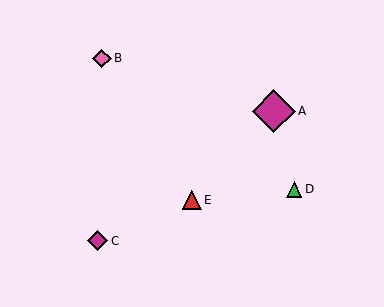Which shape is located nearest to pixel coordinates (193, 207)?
The red triangle (labeled E) at (192, 200) is nearest to that location.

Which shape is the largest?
The magenta diamond (labeled A) is the largest.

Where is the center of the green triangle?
The center of the green triangle is at (294, 189).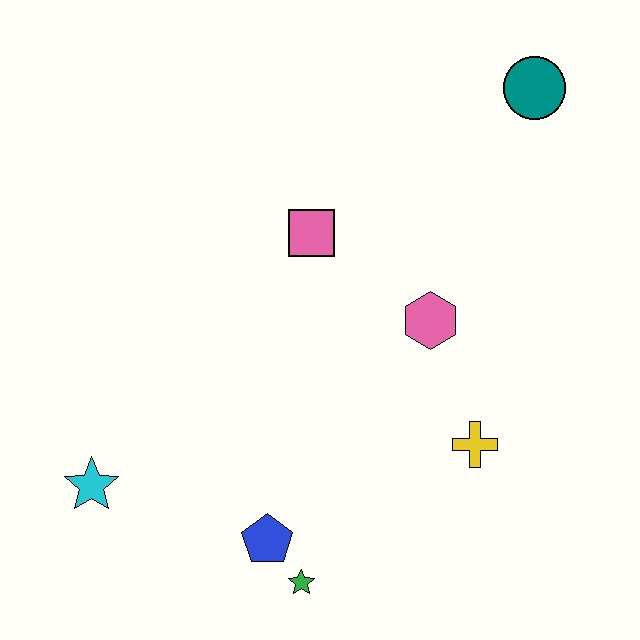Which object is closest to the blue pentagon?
The green star is closest to the blue pentagon.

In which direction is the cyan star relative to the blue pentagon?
The cyan star is to the left of the blue pentagon.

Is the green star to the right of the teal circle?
No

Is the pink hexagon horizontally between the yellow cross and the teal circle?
No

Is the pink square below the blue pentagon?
No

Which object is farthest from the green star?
The teal circle is farthest from the green star.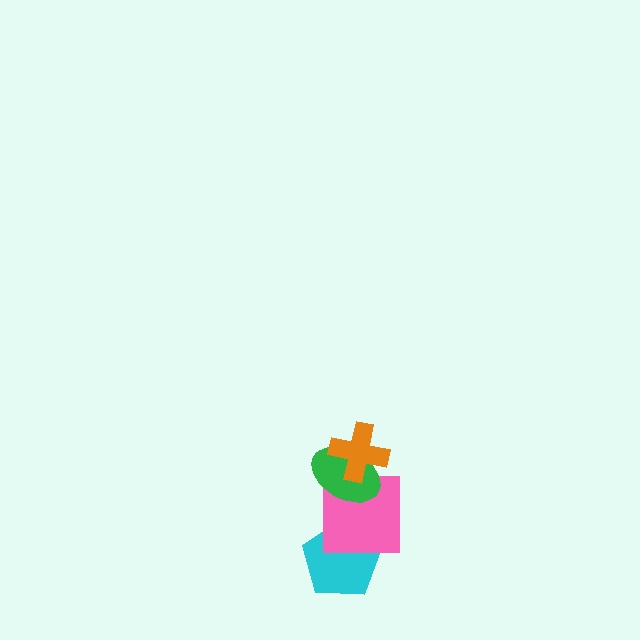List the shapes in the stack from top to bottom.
From top to bottom: the orange cross, the green ellipse, the pink square, the cyan pentagon.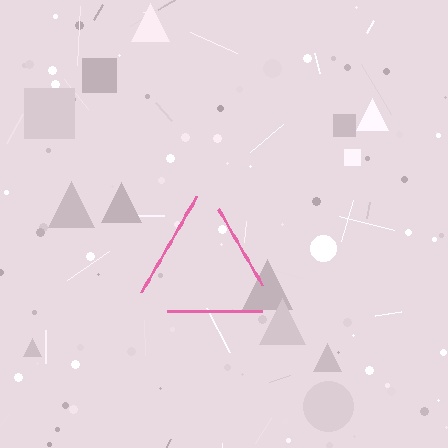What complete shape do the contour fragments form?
The contour fragments form a triangle.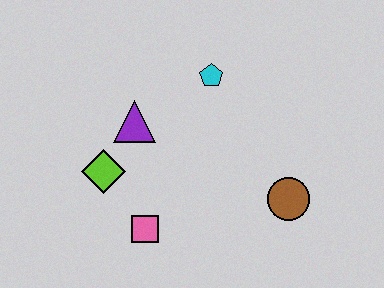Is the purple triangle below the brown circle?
No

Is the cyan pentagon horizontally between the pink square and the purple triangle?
No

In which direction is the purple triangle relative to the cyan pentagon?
The purple triangle is to the left of the cyan pentagon.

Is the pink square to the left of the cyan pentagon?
Yes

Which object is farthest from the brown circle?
The lime diamond is farthest from the brown circle.